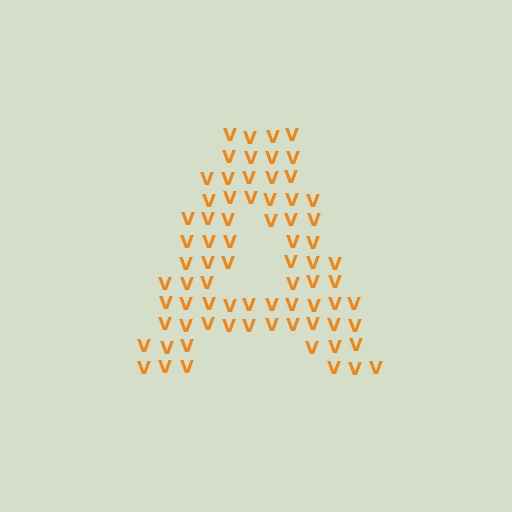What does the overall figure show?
The overall figure shows the letter A.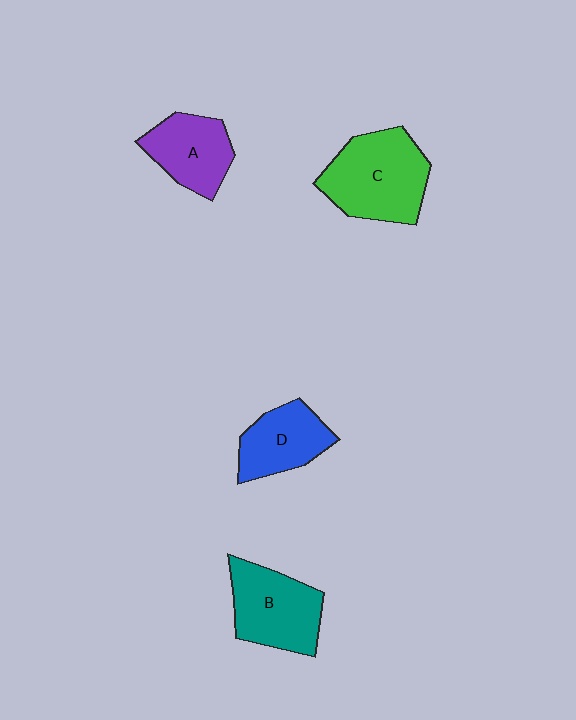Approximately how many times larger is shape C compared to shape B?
Approximately 1.2 times.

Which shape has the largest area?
Shape C (green).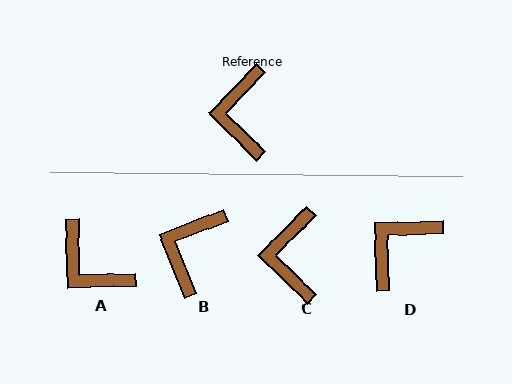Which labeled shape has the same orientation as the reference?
C.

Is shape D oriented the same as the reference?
No, it is off by about 43 degrees.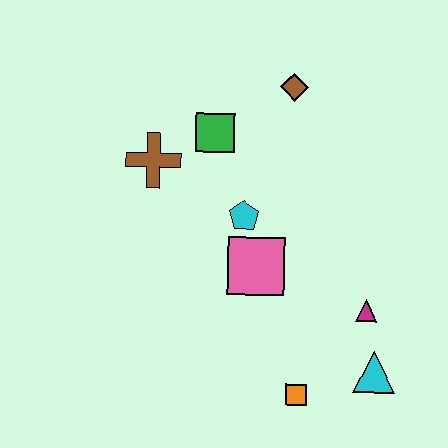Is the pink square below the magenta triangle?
No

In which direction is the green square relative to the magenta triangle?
The green square is above the magenta triangle.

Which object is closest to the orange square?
The cyan triangle is closest to the orange square.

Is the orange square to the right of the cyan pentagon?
Yes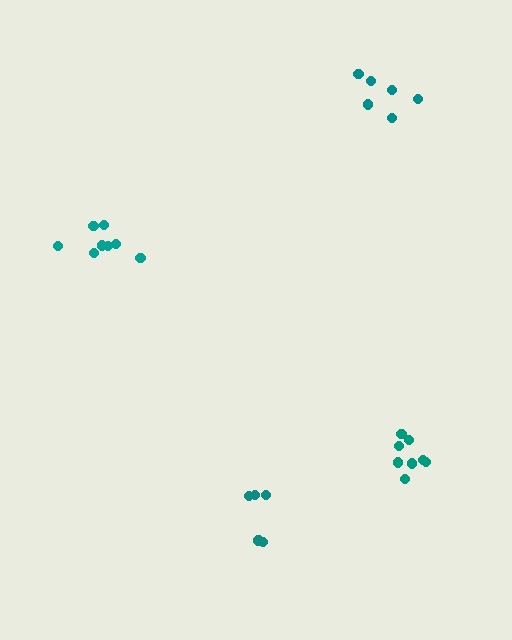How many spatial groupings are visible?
There are 4 spatial groupings.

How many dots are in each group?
Group 1: 5 dots, Group 2: 8 dots, Group 3: 8 dots, Group 4: 6 dots (27 total).